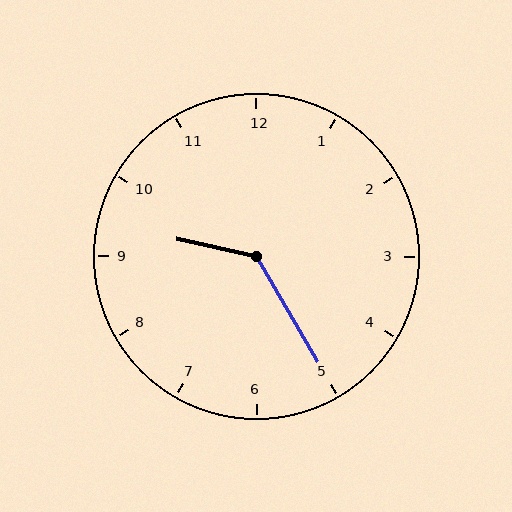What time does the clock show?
9:25.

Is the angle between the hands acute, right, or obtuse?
It is obtuse.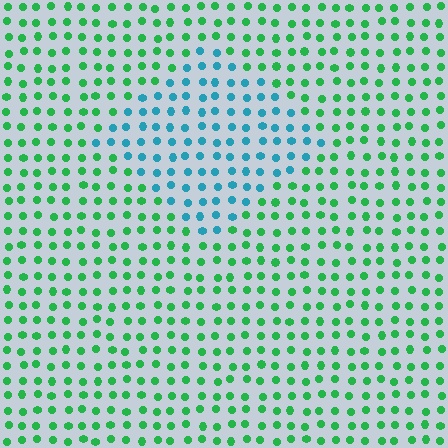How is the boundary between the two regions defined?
The boundary is defined purely by a slight shift in hue (about 55 degrees). Spacing, size, and orientation are identical on both sides.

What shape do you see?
I see a diamond.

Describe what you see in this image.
The image is filled with small green elements in a uniform arrangement. A diamond-shaped region is visible where the elements are tinted to a slightly different hue, forming a subtle color boundary.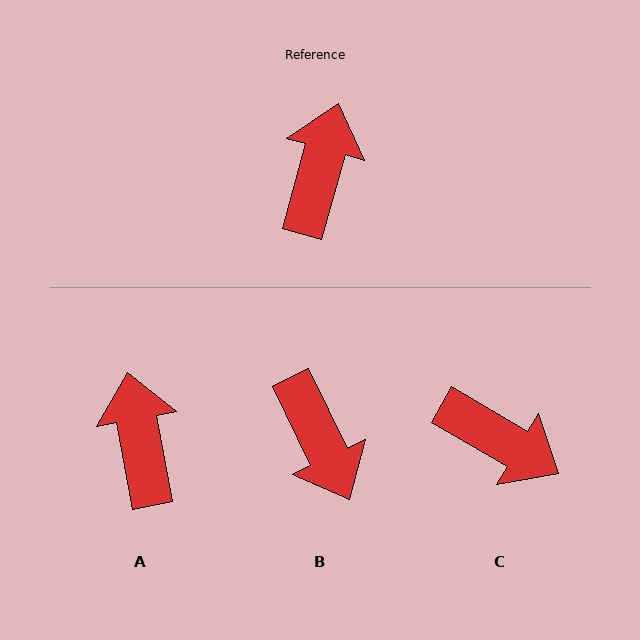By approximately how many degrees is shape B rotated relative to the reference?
Approximately 139 degrees clockwise.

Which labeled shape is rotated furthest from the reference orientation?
B, about 139 degrees away.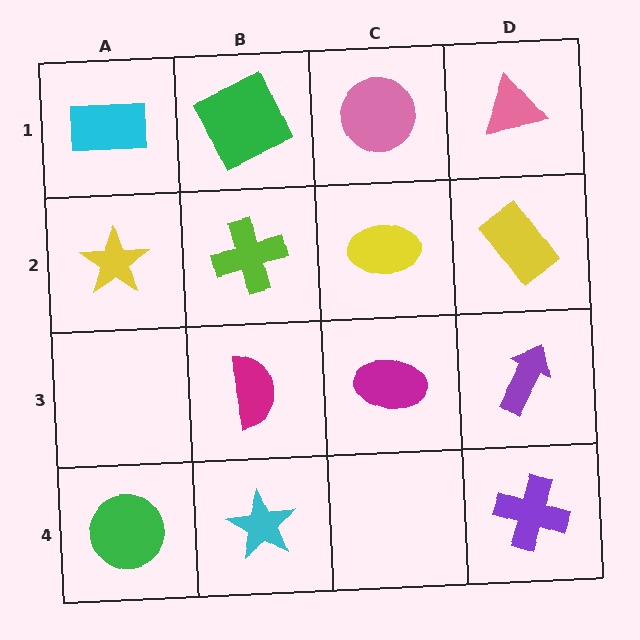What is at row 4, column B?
A cyan star.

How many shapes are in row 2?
4 shapes.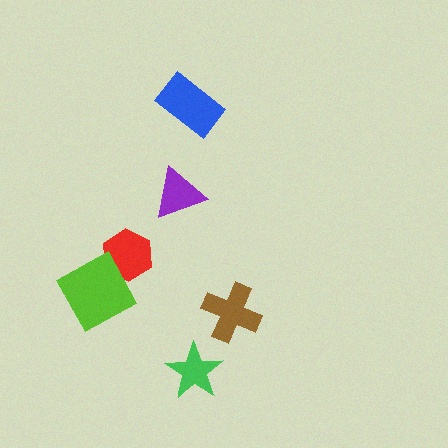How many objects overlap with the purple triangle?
0 objects overlap with the purple triangle.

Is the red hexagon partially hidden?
Yes, it is partially covered by another shape.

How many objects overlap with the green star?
0 objects overlap with the green star.